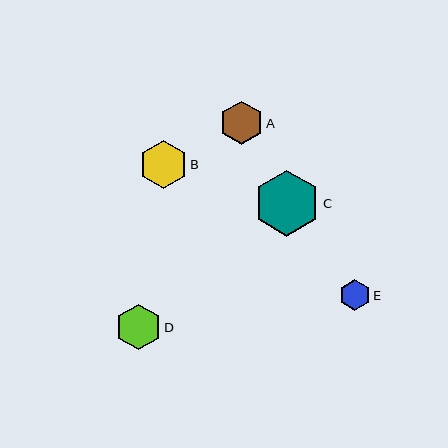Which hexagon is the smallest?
Hexagon E is the smallest with a size of approximately 31 pixels.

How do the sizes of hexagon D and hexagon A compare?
Hexagon D and hexagon A are approximately the same size.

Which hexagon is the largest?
Hexagon C is the largest with a size of approximately 66 pixels.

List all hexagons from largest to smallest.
From largest to smallest: C, B, D, A, E.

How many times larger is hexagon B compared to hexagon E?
Hexagon B is approximately 1.5 times the size of hexagon E.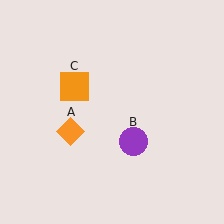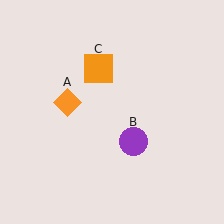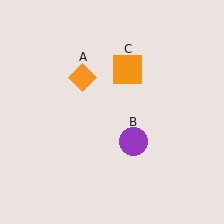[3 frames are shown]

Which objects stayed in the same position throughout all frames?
Purple circle (object B) remained stationary.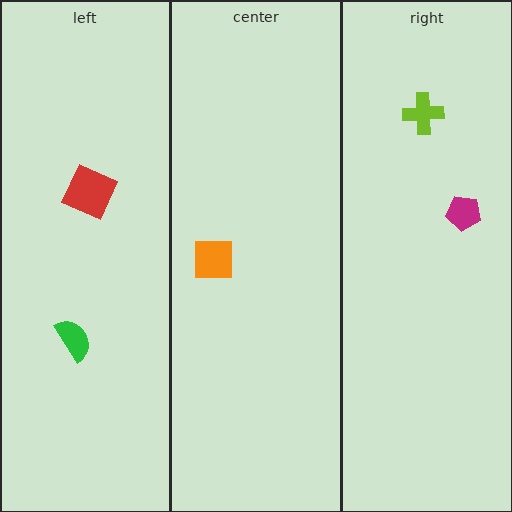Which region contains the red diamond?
The left region.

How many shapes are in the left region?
2.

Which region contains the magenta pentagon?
The right region.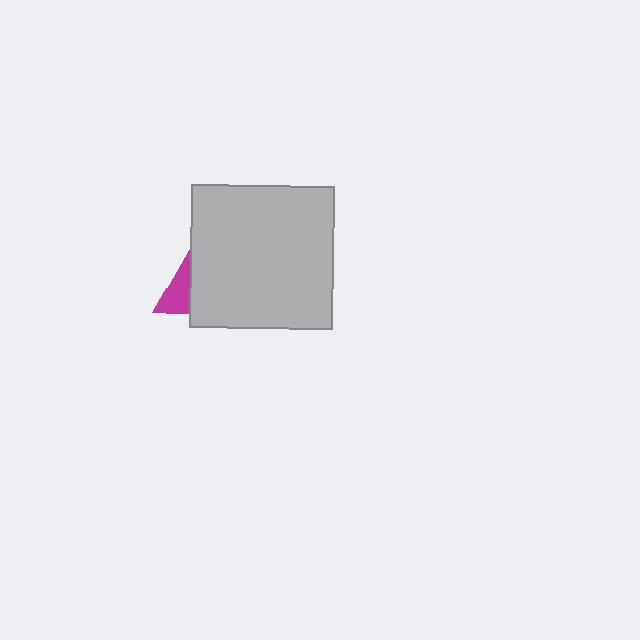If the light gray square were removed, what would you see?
You would see the complete magenta triangle.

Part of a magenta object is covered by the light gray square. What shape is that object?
It is a triangle.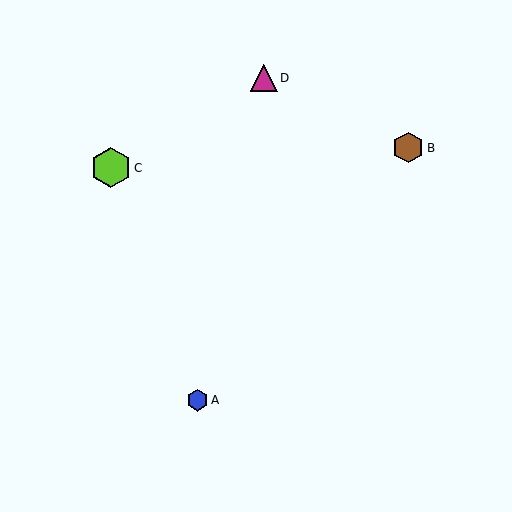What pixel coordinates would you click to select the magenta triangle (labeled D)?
Click at (264, 78) to select the magenta triangle D.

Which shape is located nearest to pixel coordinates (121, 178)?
The lime hexagon (labeled C) at (111, 168) is nearest to that location.